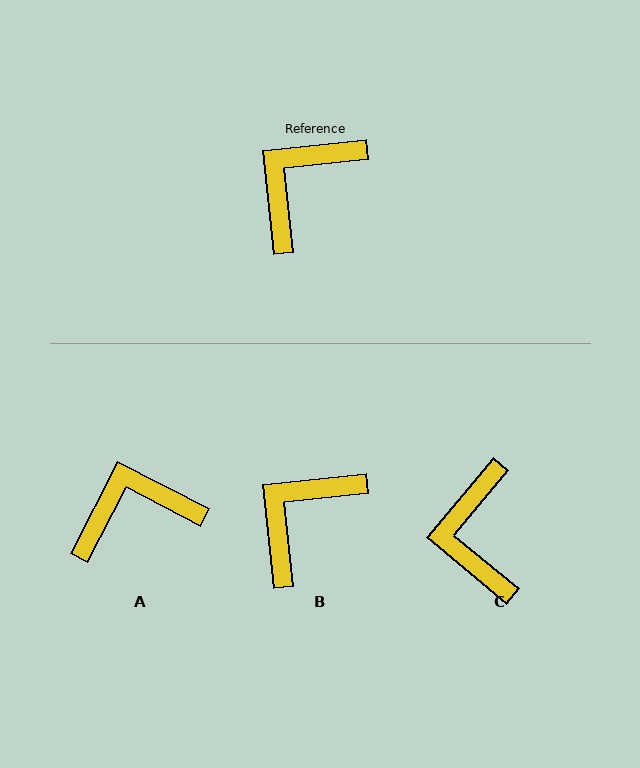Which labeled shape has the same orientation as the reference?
B.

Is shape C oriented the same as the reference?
No, it is off by about 44 degrees.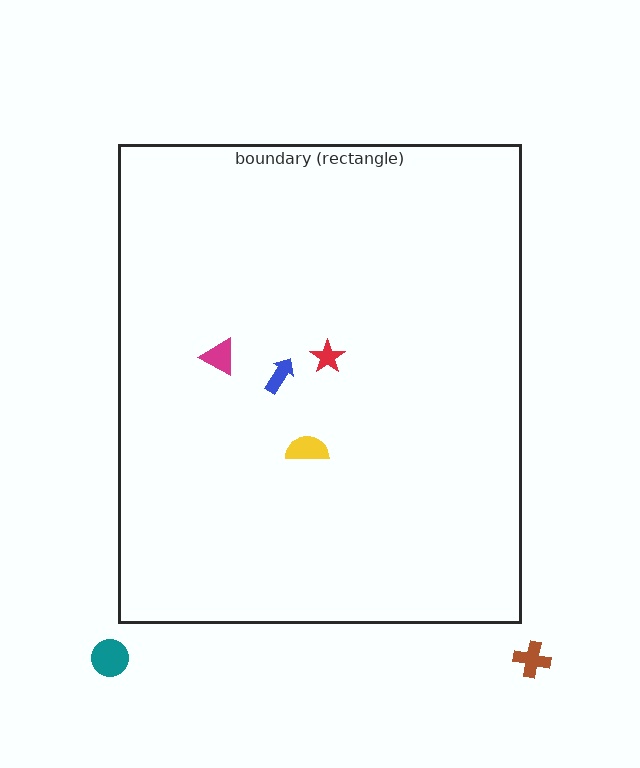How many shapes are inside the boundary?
4 inside, 2 outside.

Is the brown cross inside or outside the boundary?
Outside.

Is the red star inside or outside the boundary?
Inside.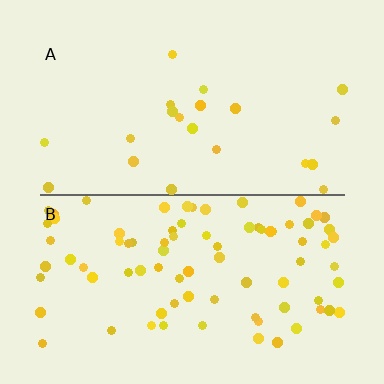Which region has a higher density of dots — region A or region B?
B (the bottom).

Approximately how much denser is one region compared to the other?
Approximately 3.9× — region B over region A.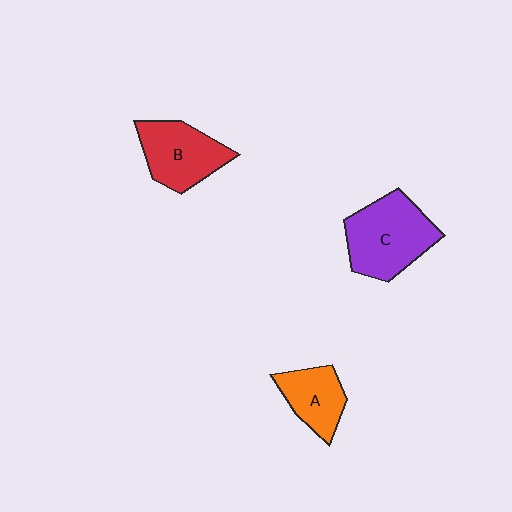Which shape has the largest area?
Shape C (purple).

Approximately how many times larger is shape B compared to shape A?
Approximately 1.4 times.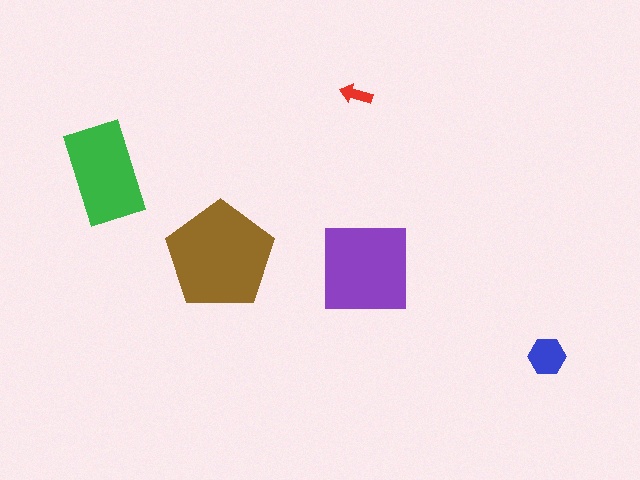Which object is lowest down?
The blue hexagon is bottommost.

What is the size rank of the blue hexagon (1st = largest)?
4th.